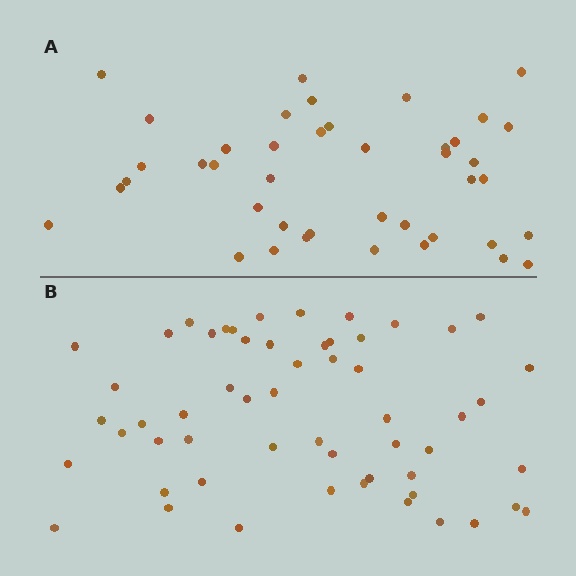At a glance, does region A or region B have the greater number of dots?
Region B (the bottom region) has more dots.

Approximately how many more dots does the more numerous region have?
Region B has approximately 15 more dots than region A.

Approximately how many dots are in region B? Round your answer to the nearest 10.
About 60 dots. (The exact count is 56, which rounds to 60.)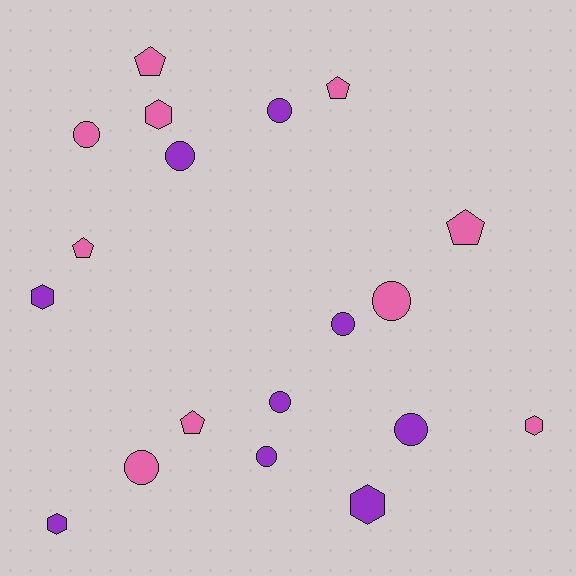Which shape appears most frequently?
Circle, with 9 objects.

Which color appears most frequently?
Pink, with 10 objects.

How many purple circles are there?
There are 6 purple circles.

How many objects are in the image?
There are 19 objects.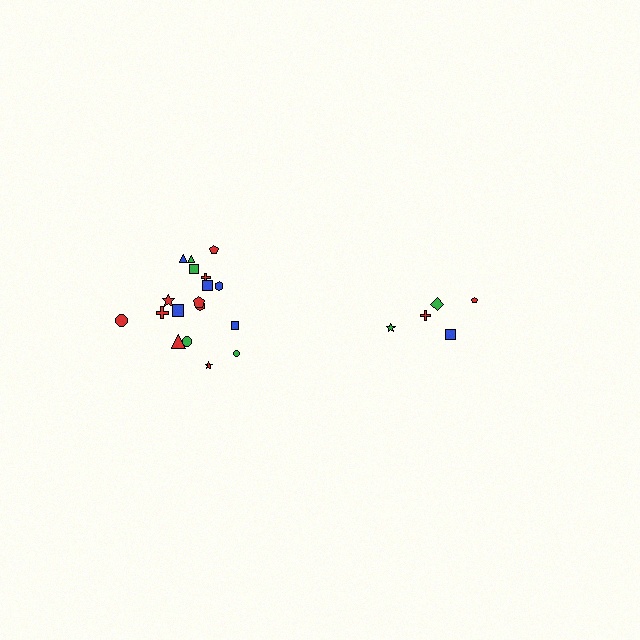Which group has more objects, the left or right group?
The left group.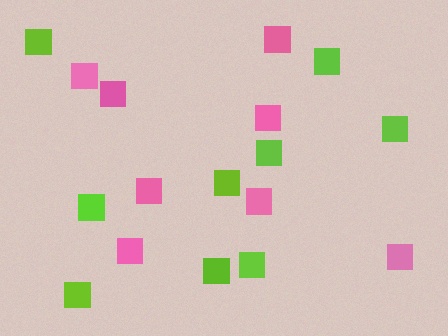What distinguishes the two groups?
There are 2 groups: one group of pink squares (8) and one group of lime squares (9).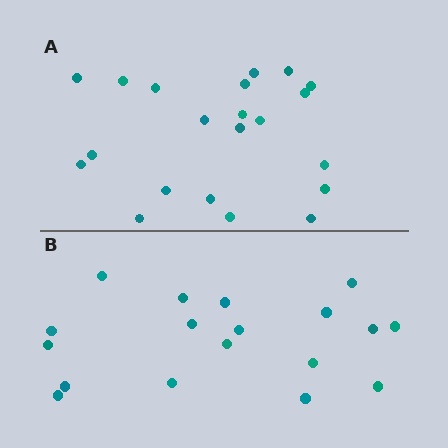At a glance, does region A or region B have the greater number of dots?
Region A (the top region) has more dots.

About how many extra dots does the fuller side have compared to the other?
Region A has just a few more — roughly 2 or 3 more dots than region B.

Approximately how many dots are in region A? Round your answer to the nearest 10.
About 20 dots. (The exact count is 21, which rounds to 20.)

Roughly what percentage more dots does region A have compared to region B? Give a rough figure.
About 15% more.